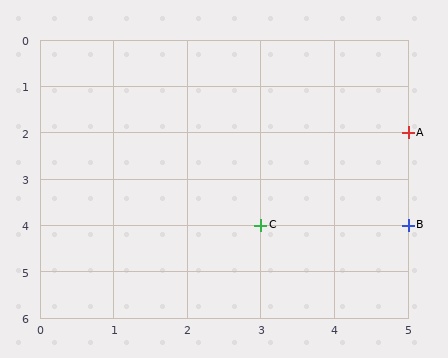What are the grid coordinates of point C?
Point C is at grid coordinates (3, 4).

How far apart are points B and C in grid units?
Points B and C are 2 columns apart.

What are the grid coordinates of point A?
Point A is at grid coordinates (5, 2).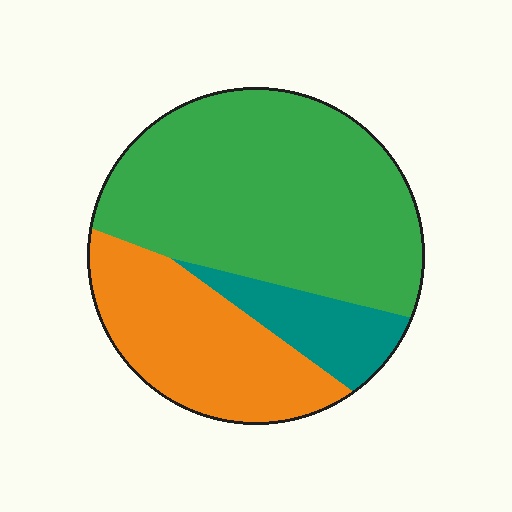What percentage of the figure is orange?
Orange takes up about one third (1/3) of the figure.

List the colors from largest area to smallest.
From largest to smallest: green, orange, teal.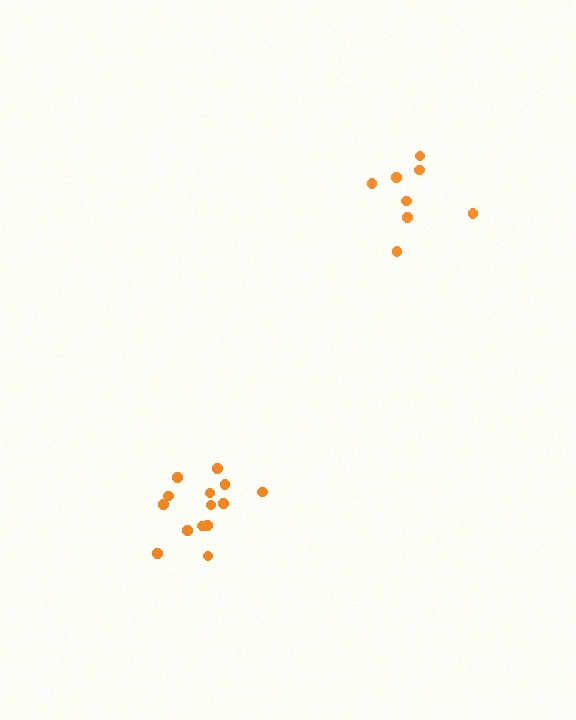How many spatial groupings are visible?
There are 2 spatial groupings.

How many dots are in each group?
Group 1: 14 dots, Group 2: 8 dots (22 total).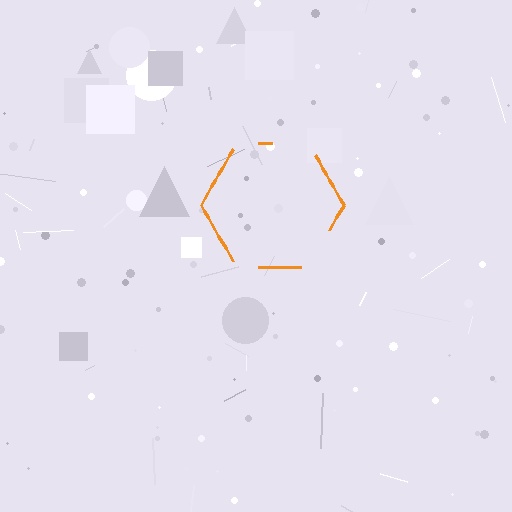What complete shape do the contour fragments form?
The contour fragments form a hexagon.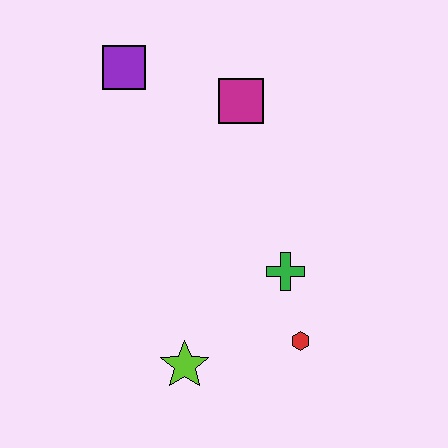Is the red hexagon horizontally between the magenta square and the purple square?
No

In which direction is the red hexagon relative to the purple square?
The red hexagon is below the purple square.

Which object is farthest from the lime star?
The purple square is farthest from the lime star.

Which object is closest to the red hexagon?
The green cross is closest to the red hexagon.